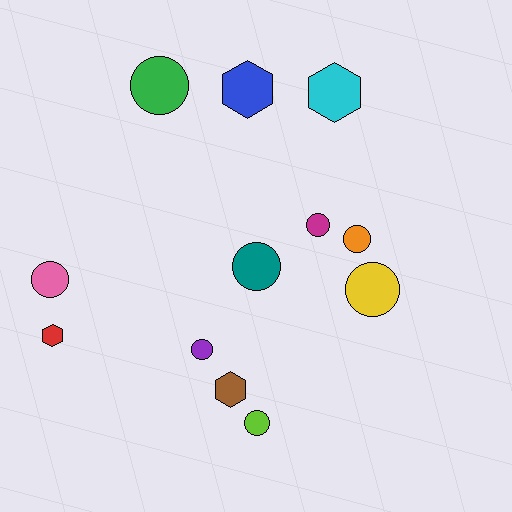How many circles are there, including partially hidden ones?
There are 8 circles.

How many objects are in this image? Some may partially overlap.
There are 12 objects.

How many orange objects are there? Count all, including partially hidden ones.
There is 1 orange object.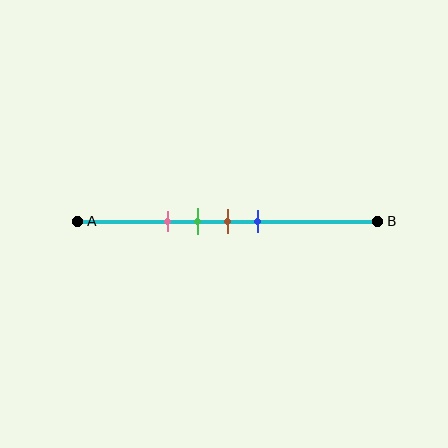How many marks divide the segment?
There are 4 marks dividing the segment.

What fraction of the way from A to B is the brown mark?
The brown mark is approximately 50% (0.5) of the way from A to B.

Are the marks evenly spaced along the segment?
Yes, the marks are approximately evenly spaced.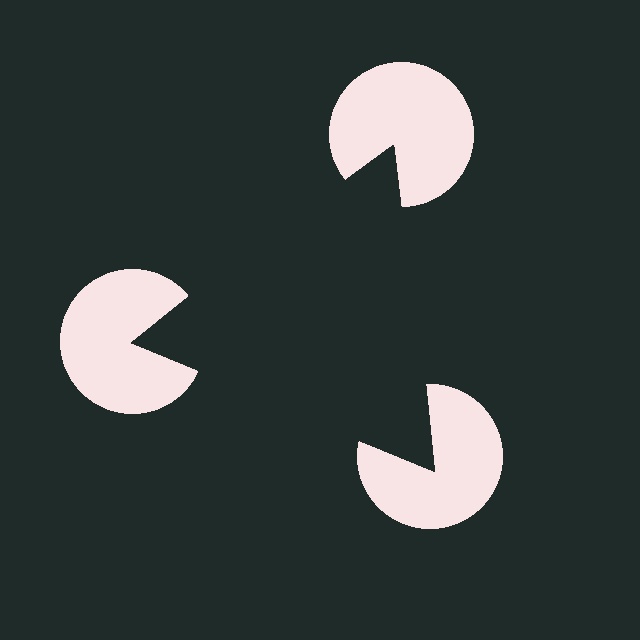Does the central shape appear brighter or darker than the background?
It typically appears slightly darker than the background, even though no actual brightness change is drawn.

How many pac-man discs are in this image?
There are 3 — one at each vertex of the illusory triangle.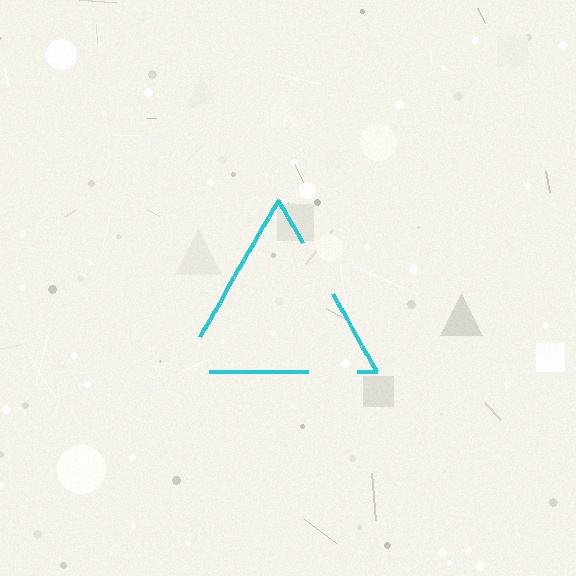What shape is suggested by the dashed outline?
The dashed outline suggests a triangle.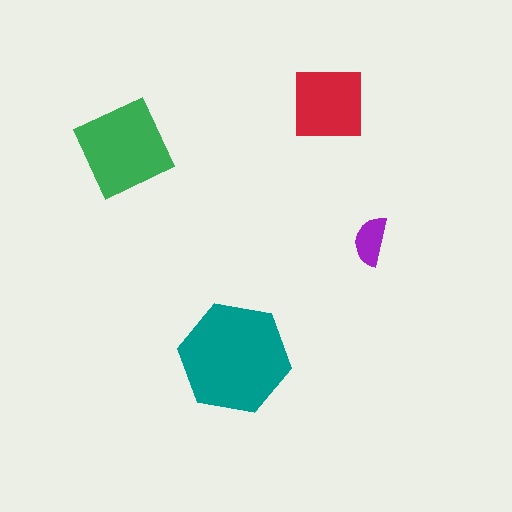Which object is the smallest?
The purple semicircle.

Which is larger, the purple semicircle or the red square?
The red square.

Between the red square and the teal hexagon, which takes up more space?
The teal hexagon.